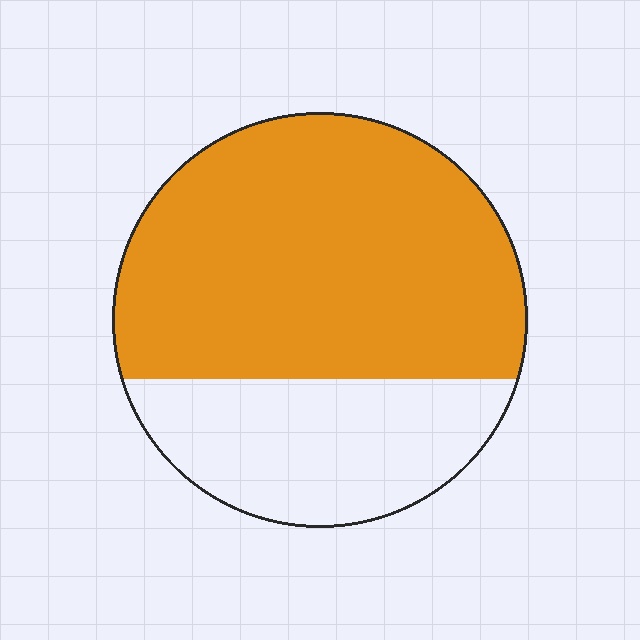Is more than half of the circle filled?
Yes.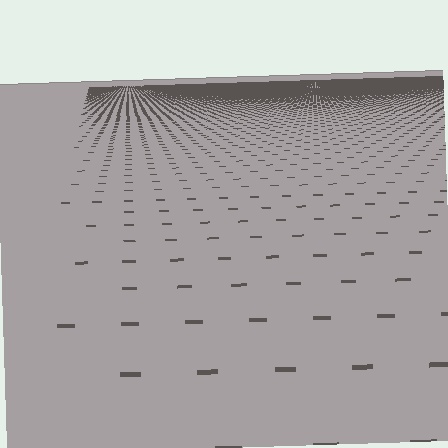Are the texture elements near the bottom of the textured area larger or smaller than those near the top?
Larger. Near the bottom, elements are closer to the viewer and appear at a bigger on-screen size.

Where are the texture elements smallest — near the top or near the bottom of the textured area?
Near the top.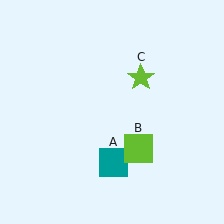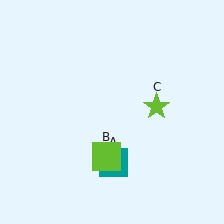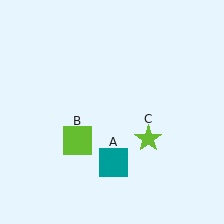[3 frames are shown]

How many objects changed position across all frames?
2 objects changed position: lime square (object B), lime star (object C).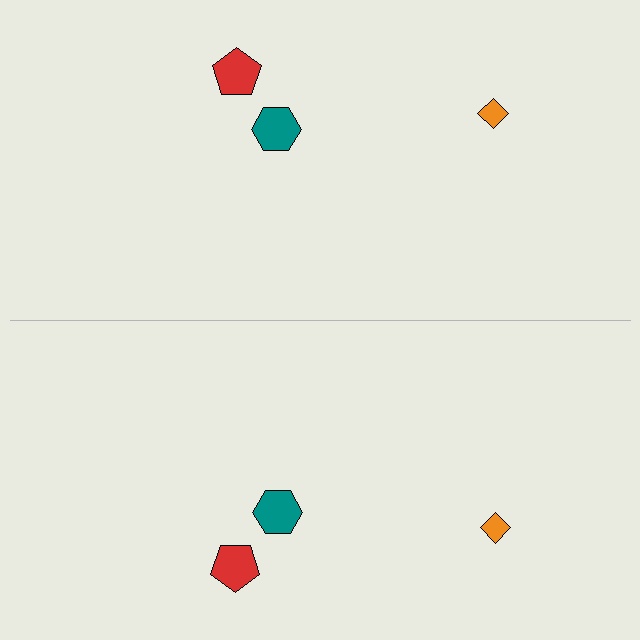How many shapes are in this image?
There are 6 shapes in this image.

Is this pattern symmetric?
Yes, this pattern has bilateral (reflection) symmetry.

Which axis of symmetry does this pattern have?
The pattern has a horizontal axis of symmetry running through the center of the image.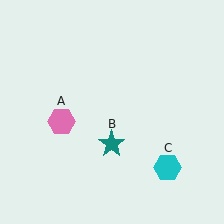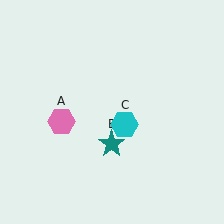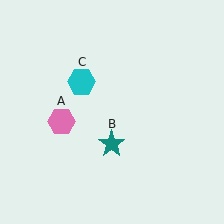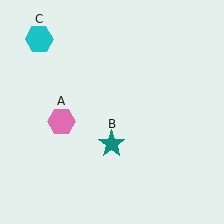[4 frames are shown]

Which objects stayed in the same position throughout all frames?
Pink hexagon (object A) and teal star (object B) remained stationary.